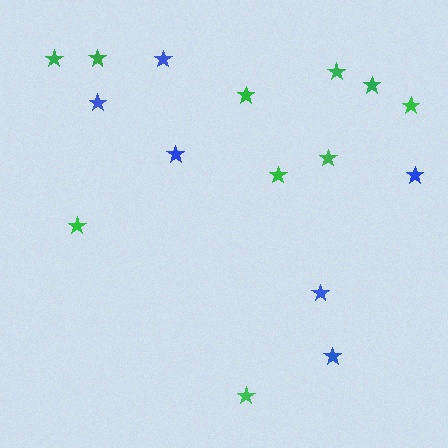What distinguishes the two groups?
There are 2 groups: one group of green stars (10) and one group of blue stars (6).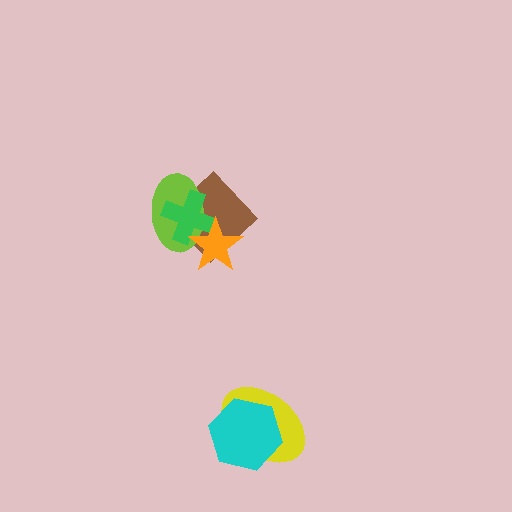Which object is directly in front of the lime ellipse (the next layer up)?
The green cross is directly in front of the lime ellipse.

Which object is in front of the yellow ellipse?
The cyan hexagon is in front of the yellow ellipse.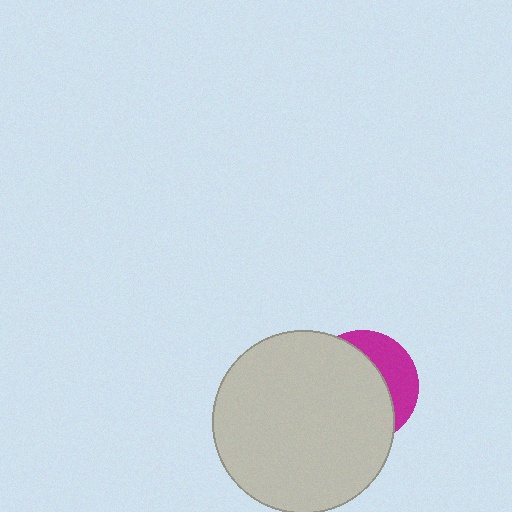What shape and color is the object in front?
The object in front is a light gray circle.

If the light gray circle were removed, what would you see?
You would see the complete magenta circle.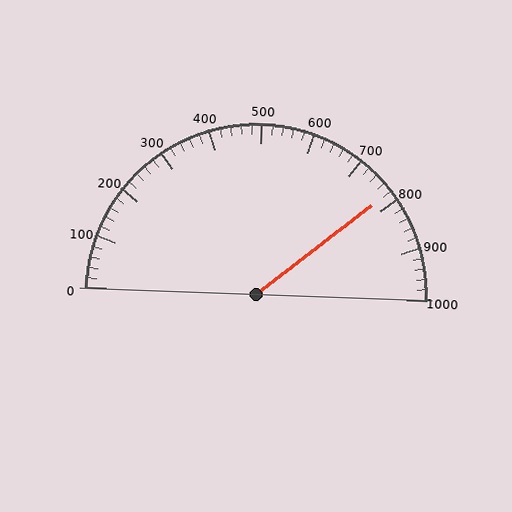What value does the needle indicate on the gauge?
The needle indicates approximately 780.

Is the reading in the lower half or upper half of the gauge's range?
The reading is in the upper half of the range (0 to 1000).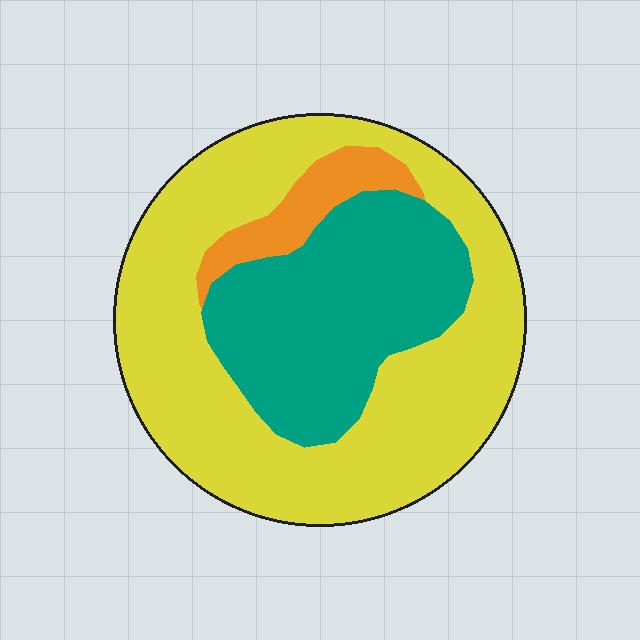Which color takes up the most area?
Yellow, at roughly 60%.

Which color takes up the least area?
Orange, at roughly 10%.